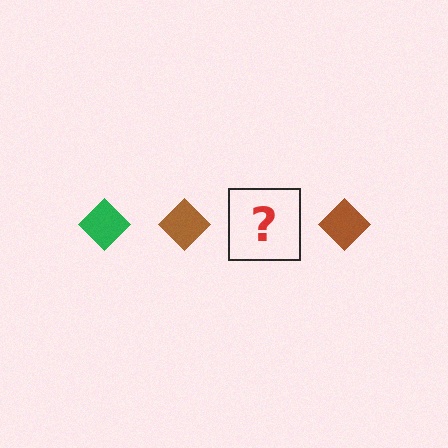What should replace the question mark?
The question mark should be replaced with a green diamond.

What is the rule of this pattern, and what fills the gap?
The rule is that the pattern cycles through green, brown diamonds. The gap should be filled with a green diamond.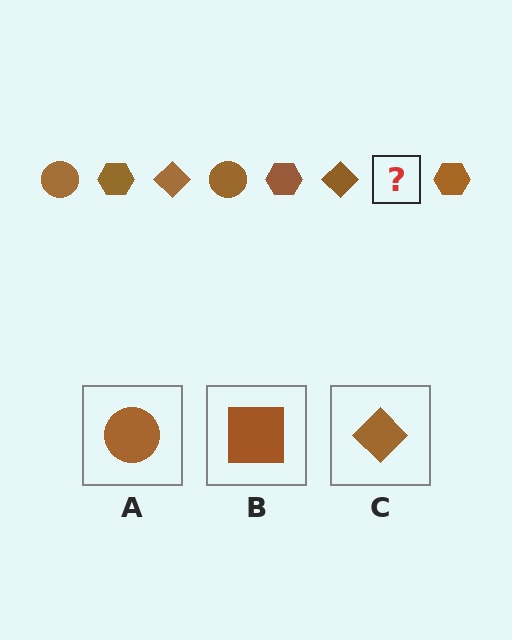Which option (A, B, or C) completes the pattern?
A.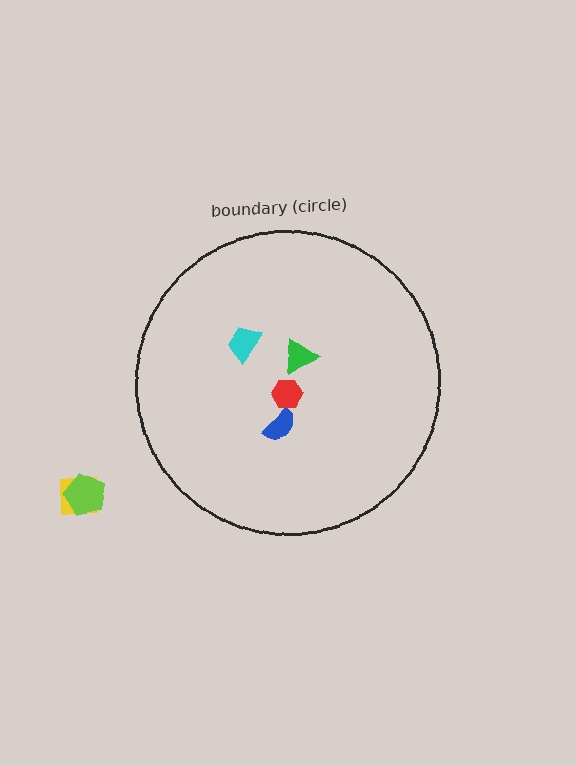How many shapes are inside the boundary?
4 inside, 2 outside.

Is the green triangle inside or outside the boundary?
Inside.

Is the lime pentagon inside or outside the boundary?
Outside.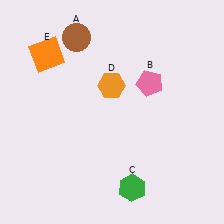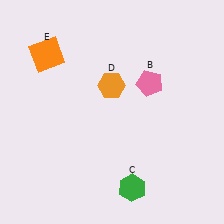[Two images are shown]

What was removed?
The brown circle (A) was removed in Image 2.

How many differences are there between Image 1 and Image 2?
There is 1 difference between the two images.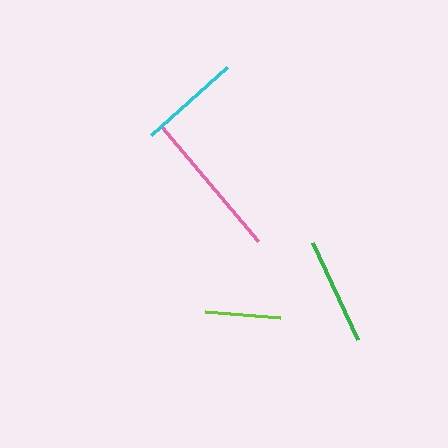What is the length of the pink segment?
The pink segment is approximately 150 pixels long.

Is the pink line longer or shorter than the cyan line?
The pink line is longer than the cyan line.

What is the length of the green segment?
The green segment is approximately 107 pixels long.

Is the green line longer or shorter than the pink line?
The pink line is longer than the green line.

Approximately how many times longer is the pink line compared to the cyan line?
The pink line is approximately 1.5 times the length of the cyan line.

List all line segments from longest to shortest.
From longest to shortest: pink, green, cyan, lime.